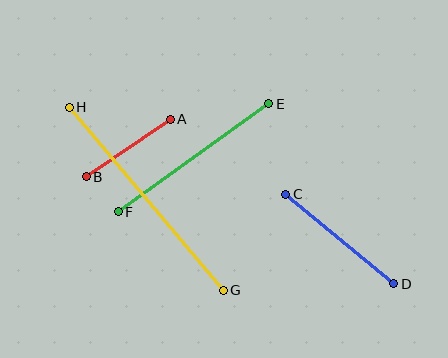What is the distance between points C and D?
The distance is approximately 140 pixels.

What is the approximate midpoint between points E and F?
The midpoint is at approximately (194, 158) pixels.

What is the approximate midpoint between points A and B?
The midpoint is at approximately (128, 148) pixels.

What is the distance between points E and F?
The distance is approximately 185 pixels.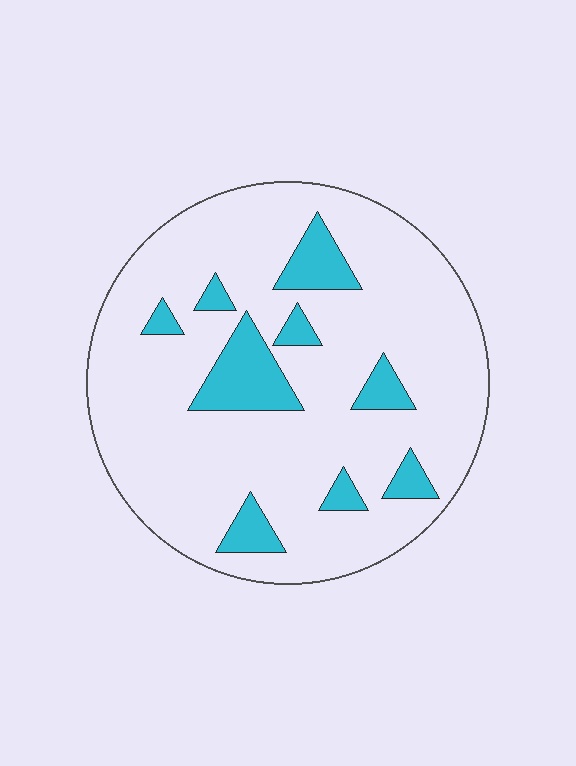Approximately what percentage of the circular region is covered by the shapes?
Approximately 15%.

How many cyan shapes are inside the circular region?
9.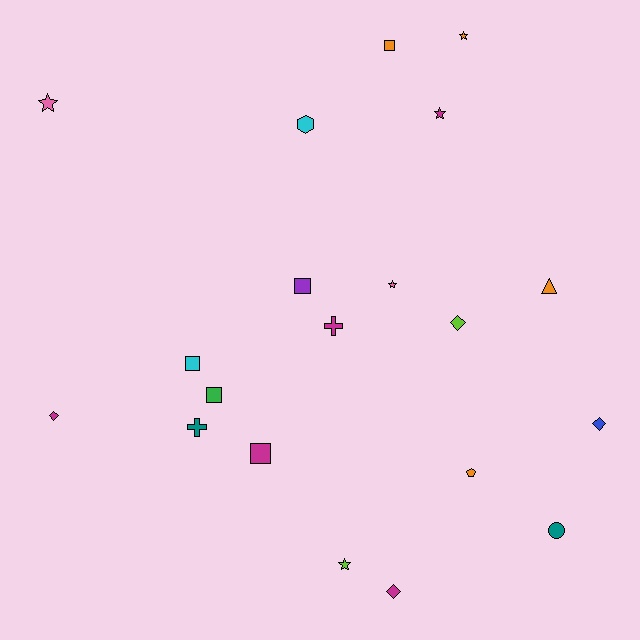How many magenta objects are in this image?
There are 5 magenta objects.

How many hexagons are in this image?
There is 1 hexagon.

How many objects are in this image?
There are 20 objects.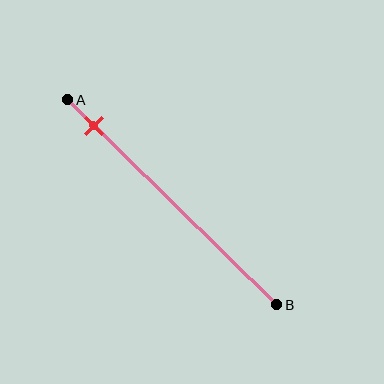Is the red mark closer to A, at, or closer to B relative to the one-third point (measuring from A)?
The red mark is closer to point A than the one-third point of segment AB.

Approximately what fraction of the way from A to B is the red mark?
The red mark is approximately 15% of the way from A to B.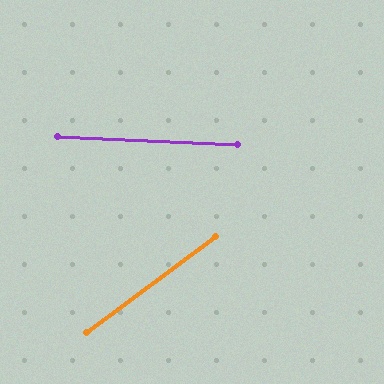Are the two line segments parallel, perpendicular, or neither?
Neither parallel nor perpendicular — they differ by about 39°.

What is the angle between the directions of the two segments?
Approximately 39 degrees.